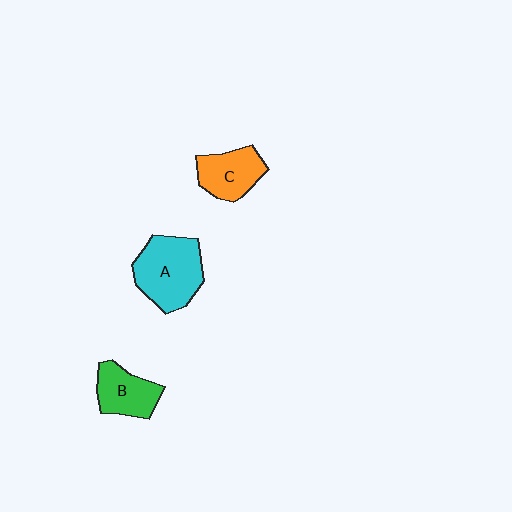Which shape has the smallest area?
Shape B (green).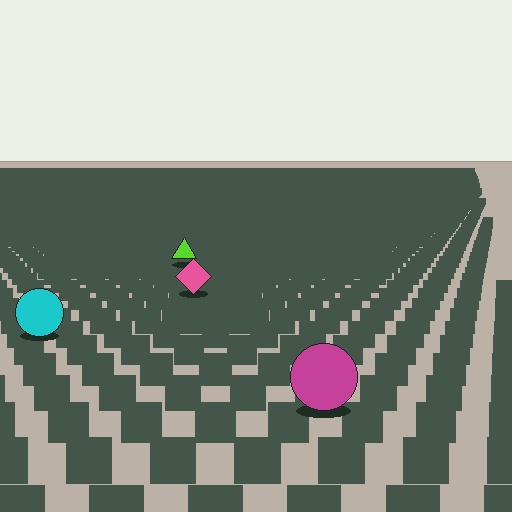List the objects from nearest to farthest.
From nearest to farthest: the magenta circle, the cyan circle, the pink diamond, the lime triangle.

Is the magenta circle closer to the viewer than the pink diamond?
Yes. The magenta circle is closer — you can tell from the texture gradient: the ground texture is coarser near it.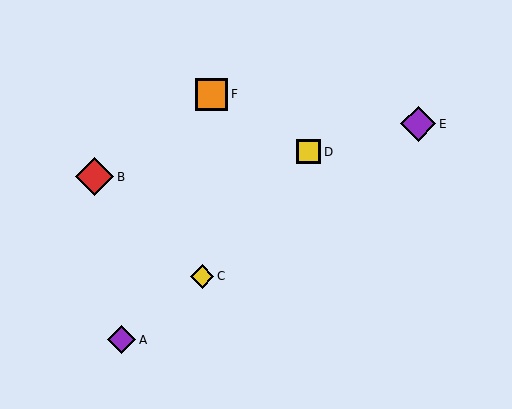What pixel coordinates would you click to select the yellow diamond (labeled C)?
Click at (202, 276) to select the yellow diamond C.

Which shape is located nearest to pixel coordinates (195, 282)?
The yellow diamond (labeled C) at (202, 276) is nearest to that location.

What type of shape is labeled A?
Shape A is a purple diamond.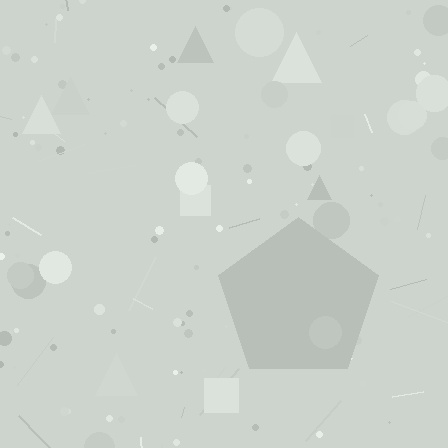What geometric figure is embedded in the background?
A pentagon is embedded in the background.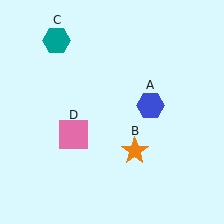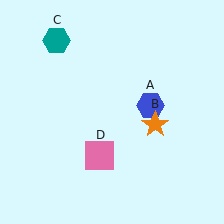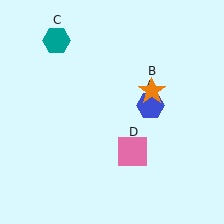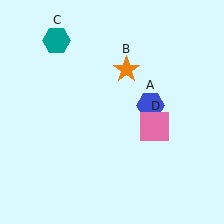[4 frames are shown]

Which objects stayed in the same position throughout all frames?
Blue hexagon (object A) and teal hexagon (object C) remained stationary.